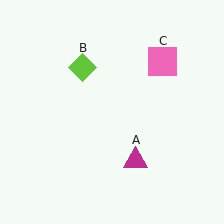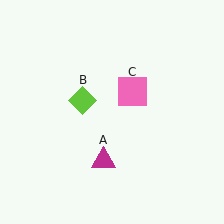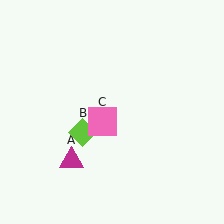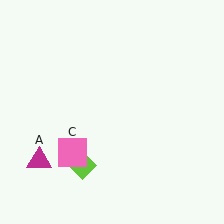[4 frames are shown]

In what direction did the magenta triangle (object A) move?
The magenta triangle (object A) moved left.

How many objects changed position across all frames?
3 objects changed position: magenta triangle (object A), lime diamond (object B), pink square (object C).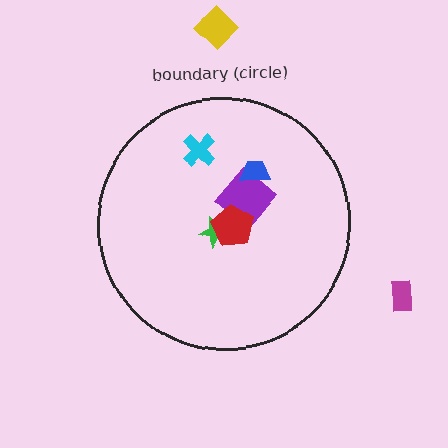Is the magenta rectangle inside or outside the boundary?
Outside.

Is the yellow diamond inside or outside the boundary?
Outside.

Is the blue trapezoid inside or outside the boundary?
Inside.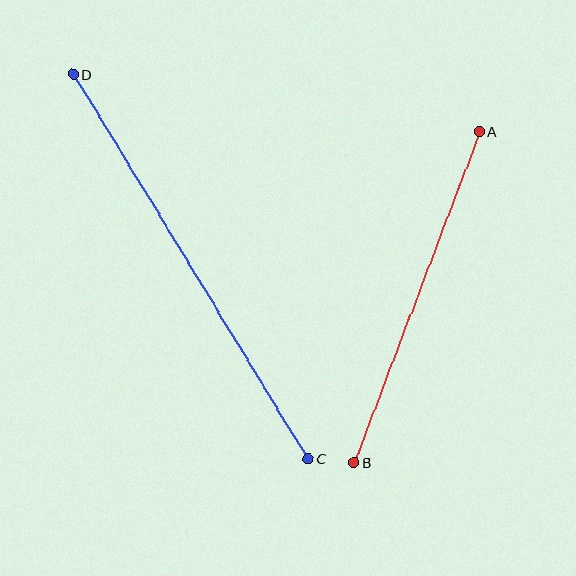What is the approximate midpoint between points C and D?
The midpoint is at approximately (191, 266) pixels.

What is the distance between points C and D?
The distance is approximately 450 pixels.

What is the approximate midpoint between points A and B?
The midpoint is at approximately (417, 297) pixels.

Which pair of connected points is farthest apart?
Points C and D are farthest apart.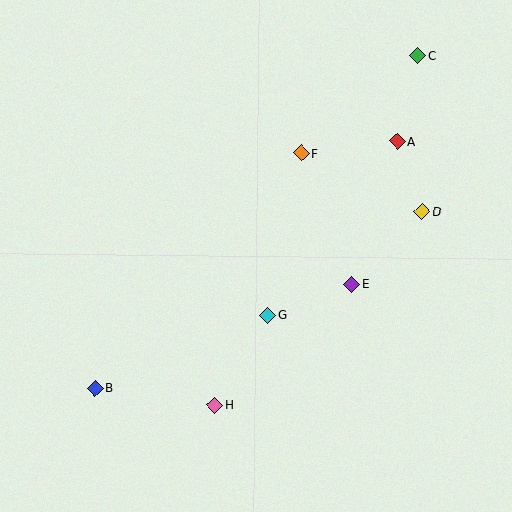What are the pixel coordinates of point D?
Point D is at (422, 212).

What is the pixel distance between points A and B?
The distance between A and B is 391 pixels.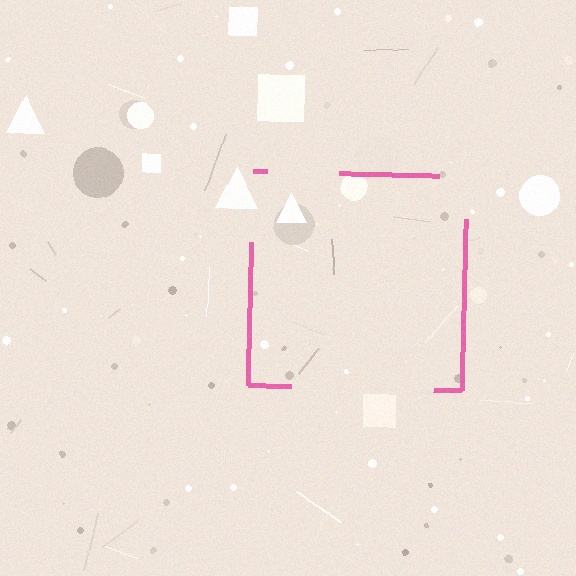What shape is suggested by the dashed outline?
The dashed outline suggests a square.